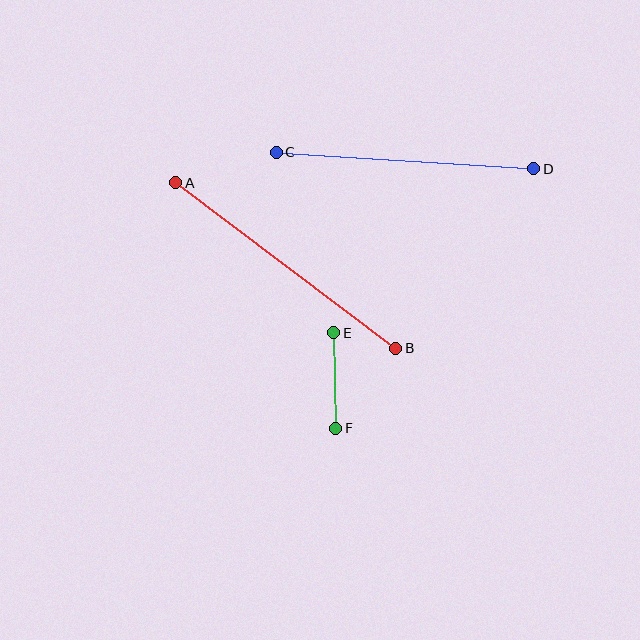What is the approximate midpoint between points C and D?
The midpoint is at approximately (405, 160) pixels.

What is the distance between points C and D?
The distance is approximately 258 pixels.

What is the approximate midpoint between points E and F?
The midpoint is at approximately (335, 380) pixels.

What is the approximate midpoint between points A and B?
The midpoint is at approximately (286, 266) pixels.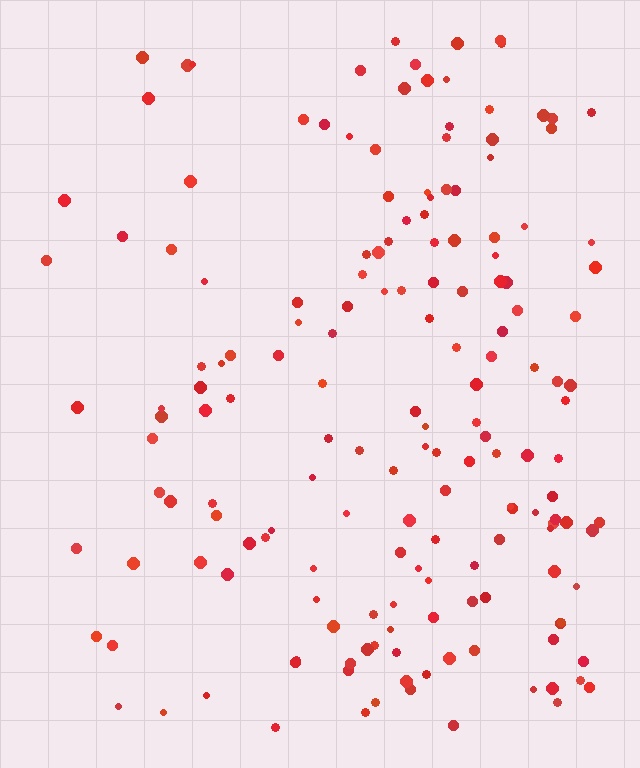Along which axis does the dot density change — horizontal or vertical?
Horizontal.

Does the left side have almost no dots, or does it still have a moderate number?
Still a moderate number, just noticeably fewer than the right.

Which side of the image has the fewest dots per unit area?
The left.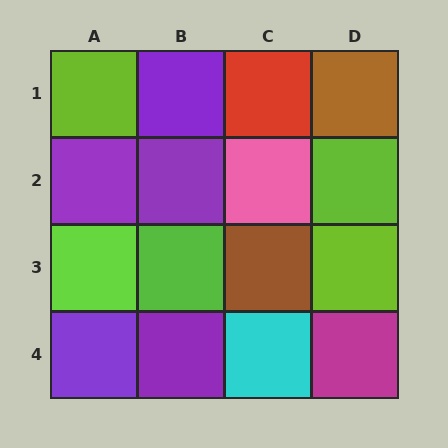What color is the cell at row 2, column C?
Pink.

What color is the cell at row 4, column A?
Purple.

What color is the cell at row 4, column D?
Magenta.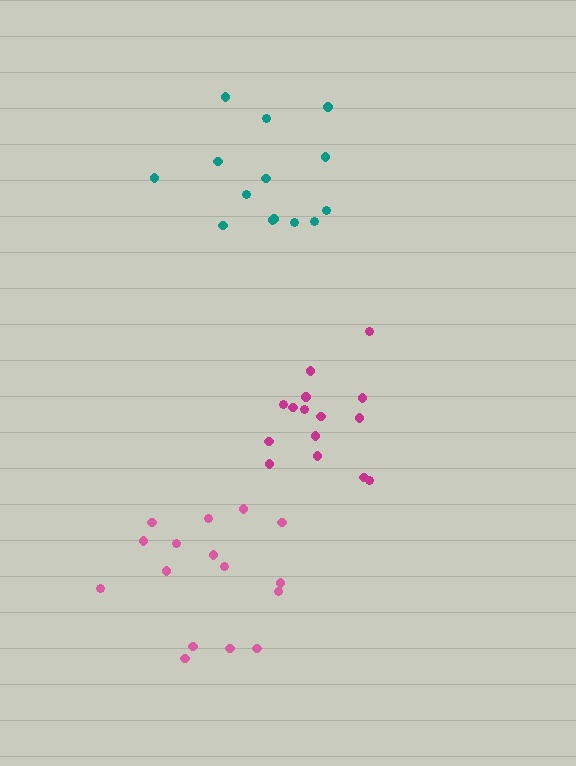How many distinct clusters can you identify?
There are 3 distinct clusters.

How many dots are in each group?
Group 1: 16 dots, Group 2: 15 dots, Group 3: 14 dots (45 total).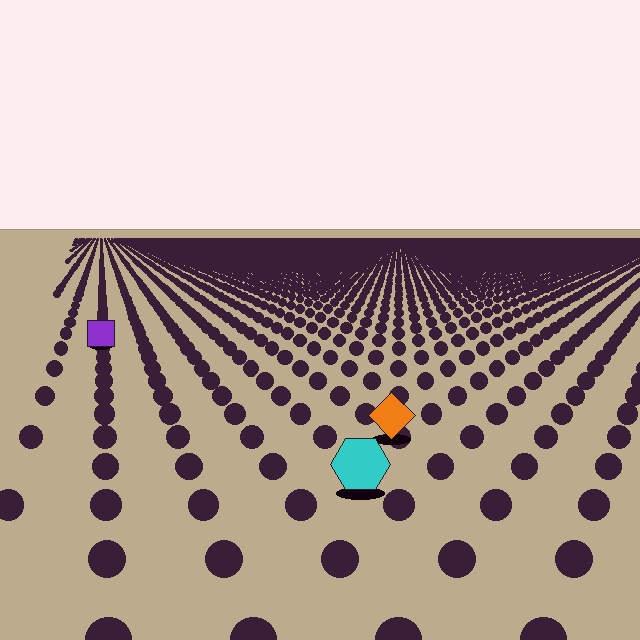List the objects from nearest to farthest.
From nearest to farthest: the cyan hexagon, the orange diamond, the purple square.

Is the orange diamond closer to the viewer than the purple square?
Yes. The orange diamond is closer — you can tell from the texture gradient: the ground texture is coarser near it.